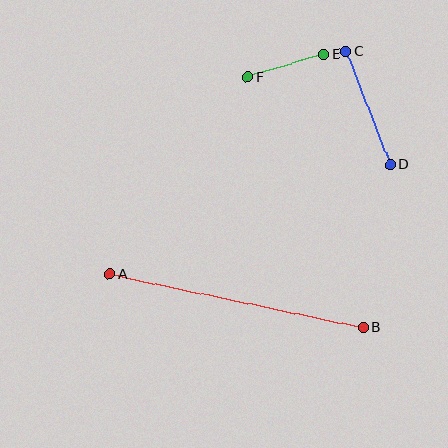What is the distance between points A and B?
The distance is approximately 259 pixels.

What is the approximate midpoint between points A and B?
The midpoint is at approximately (237, 301) pixels.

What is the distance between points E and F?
The distance is approximately 80 pixels.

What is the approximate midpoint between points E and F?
The midpoint is at approximately (286, 66) pixels.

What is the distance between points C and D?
The distance is approximately 122 pixels.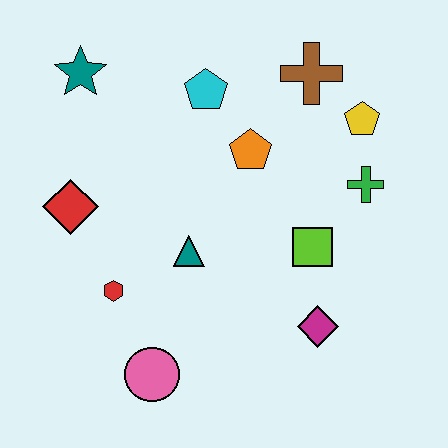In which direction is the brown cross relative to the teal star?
The brown cross is to the right of the teal star.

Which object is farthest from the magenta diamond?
The teal star is farthest from the magenta diamond.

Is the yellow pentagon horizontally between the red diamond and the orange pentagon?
No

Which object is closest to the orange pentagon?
The cyan pentagon is closest to the orange pentagon.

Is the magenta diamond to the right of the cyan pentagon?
Yes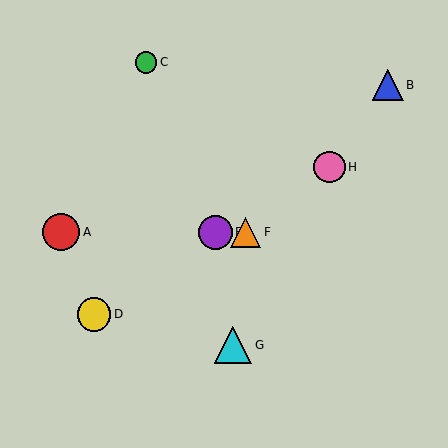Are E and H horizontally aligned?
No, E is at y≈232 and H is at y≈167.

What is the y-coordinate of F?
Object F is at y≈232.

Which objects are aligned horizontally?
Objects A, E, F are aligned horizontally.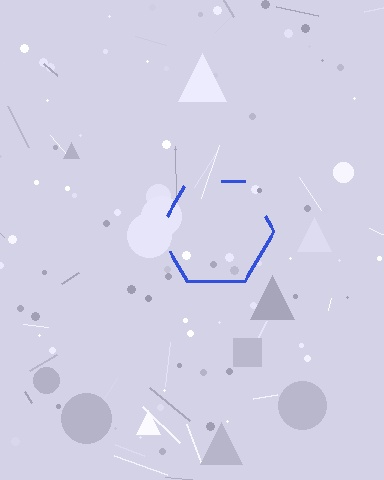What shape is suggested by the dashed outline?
The dashed outline suggests a hexagon.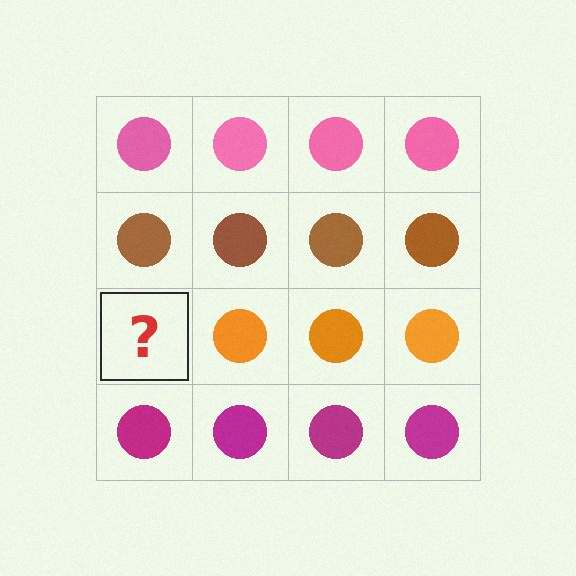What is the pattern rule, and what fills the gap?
The rule is that each row has a consistent color. The gap should be filled with an orange circle.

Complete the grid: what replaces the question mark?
The question mark should be replaced with an orange circle.